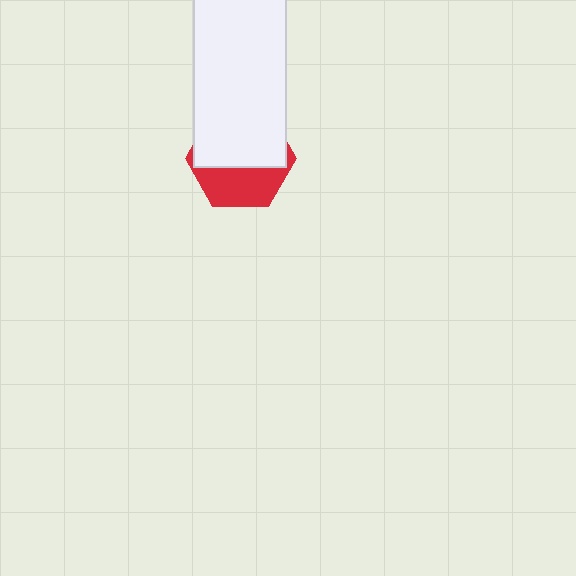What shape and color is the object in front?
The object in front is a white rectangle.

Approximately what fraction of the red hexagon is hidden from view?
Roughly 59% of the red hexagon is hidden behind the white rectangle.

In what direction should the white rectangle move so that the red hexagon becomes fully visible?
The white rectangle should move up. That is the shortest direction to clear the overlap and leave the red hexagon fully visible.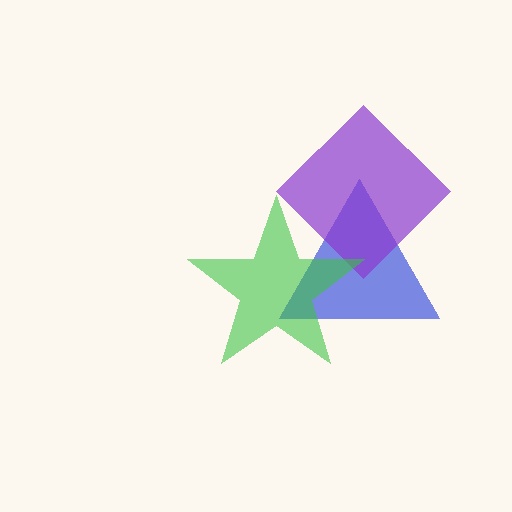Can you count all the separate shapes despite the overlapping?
Yes, there are 3 separate shapes.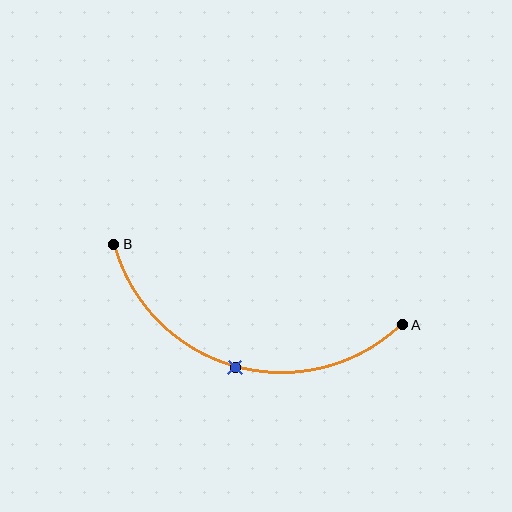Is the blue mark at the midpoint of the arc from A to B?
Yes. The blue mark lies on the arc at equal arc-length from both A and B — it is the arc midpoint.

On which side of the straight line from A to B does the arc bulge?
The arc bulges below the straight line connecting A and B.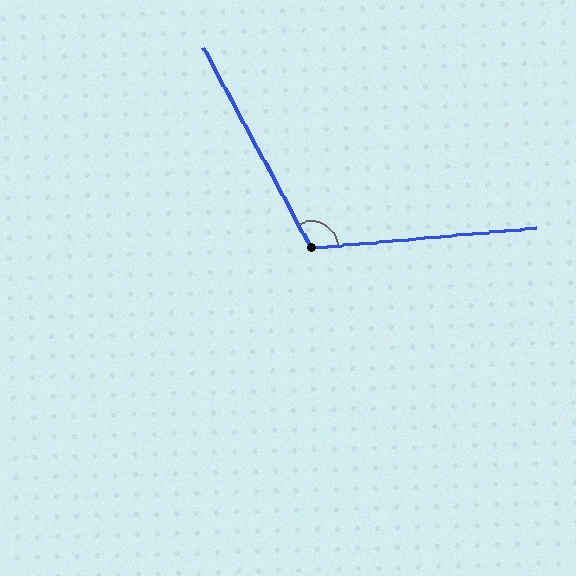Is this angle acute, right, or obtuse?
It is obtuse.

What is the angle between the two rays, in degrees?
Approximately 114 degrees.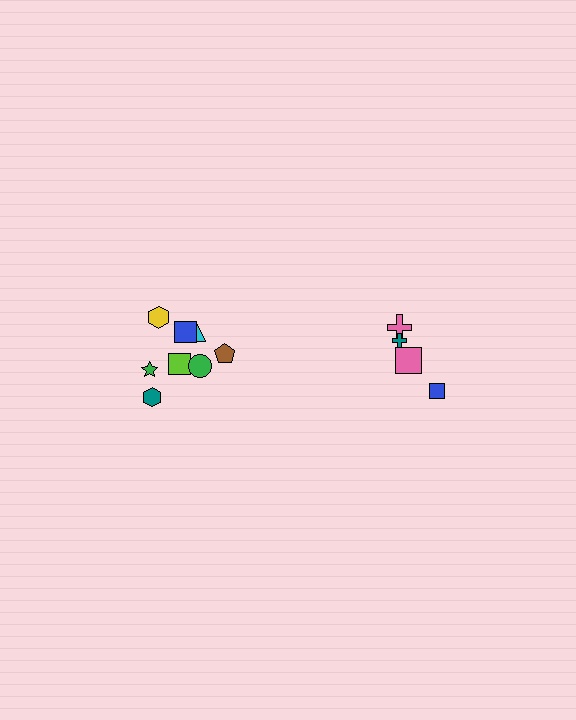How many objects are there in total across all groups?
There are 12 objects.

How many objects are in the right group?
There are 4 objects.